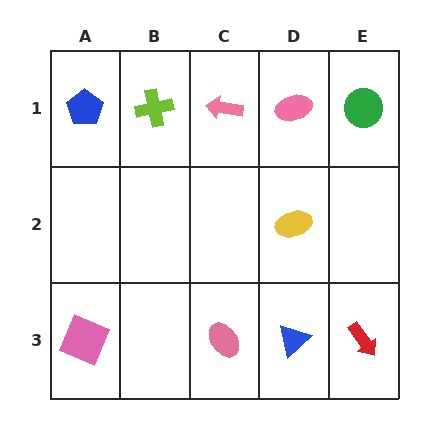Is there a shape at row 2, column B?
No, that cell is empty.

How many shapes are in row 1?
5 shapes.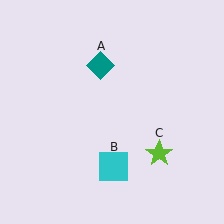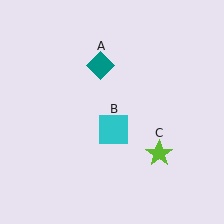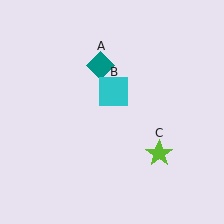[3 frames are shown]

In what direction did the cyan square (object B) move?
The cyan square (object B) moved up.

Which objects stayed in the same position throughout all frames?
Teal diamond (object A) and lime star (object C) remained stationary.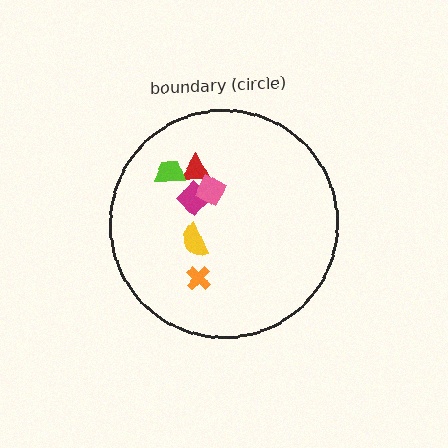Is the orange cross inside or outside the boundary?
Inside.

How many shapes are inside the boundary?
6 inside, 0 outside.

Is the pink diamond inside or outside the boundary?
Inside.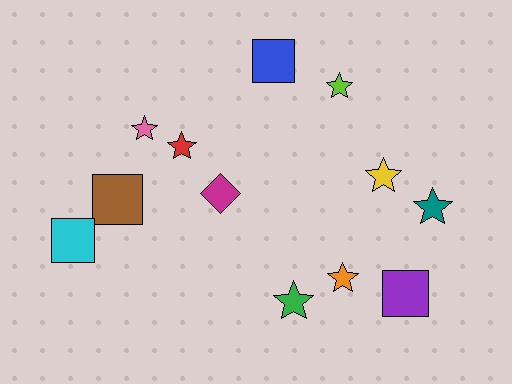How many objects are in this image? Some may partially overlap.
There are 12 objects.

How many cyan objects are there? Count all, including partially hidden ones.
There is 1 cyan object.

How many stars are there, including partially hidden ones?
There are 7 stars.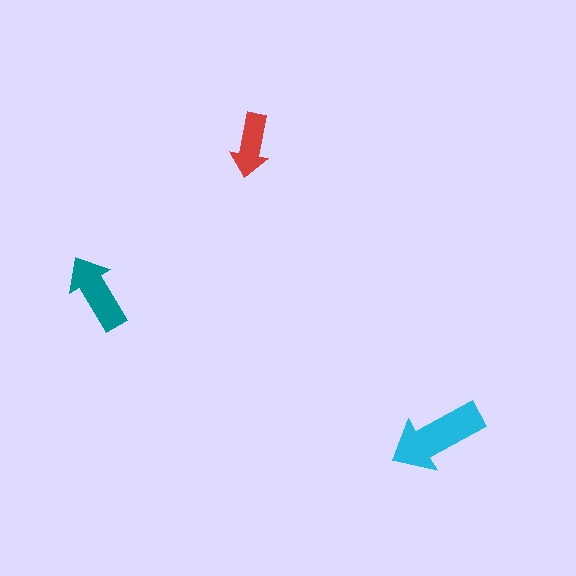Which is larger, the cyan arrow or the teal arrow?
The cyan one.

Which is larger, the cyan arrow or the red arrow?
The cyan one.